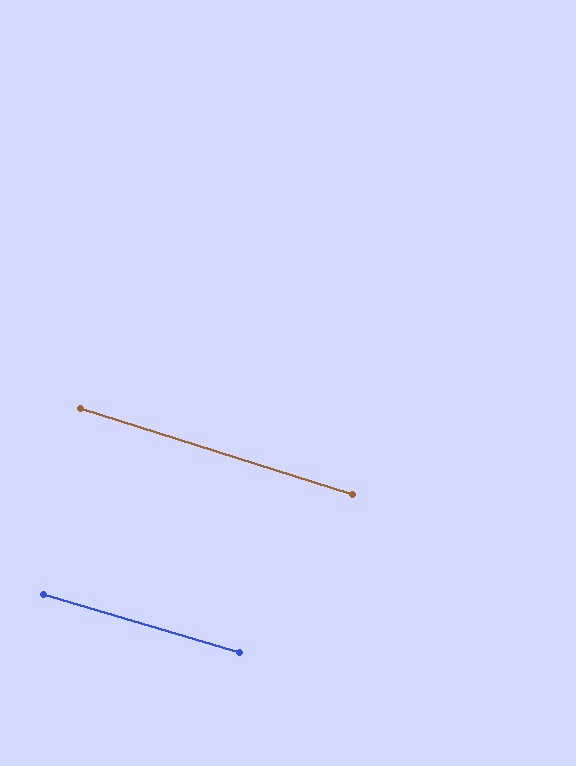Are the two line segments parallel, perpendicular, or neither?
Parallel — their directions differ by only 1.2°.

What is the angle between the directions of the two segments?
Approximately 1 degree.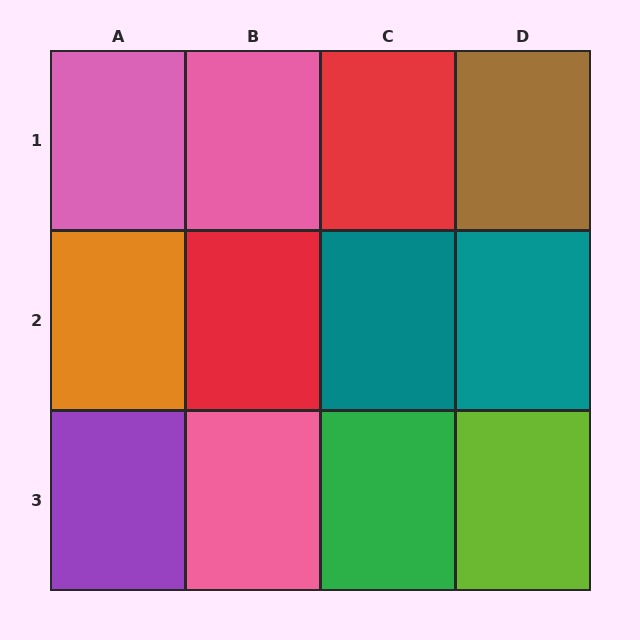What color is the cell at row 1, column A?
Pink.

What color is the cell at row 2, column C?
Teal.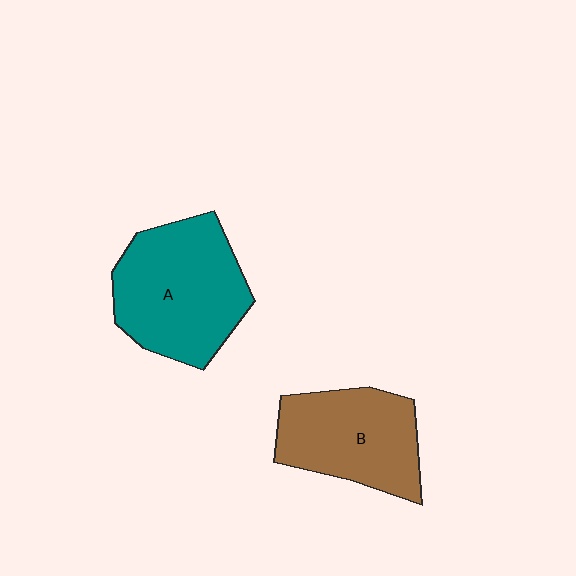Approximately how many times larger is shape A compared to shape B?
Approximately 1.2 times.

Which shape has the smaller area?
Shape B (brown).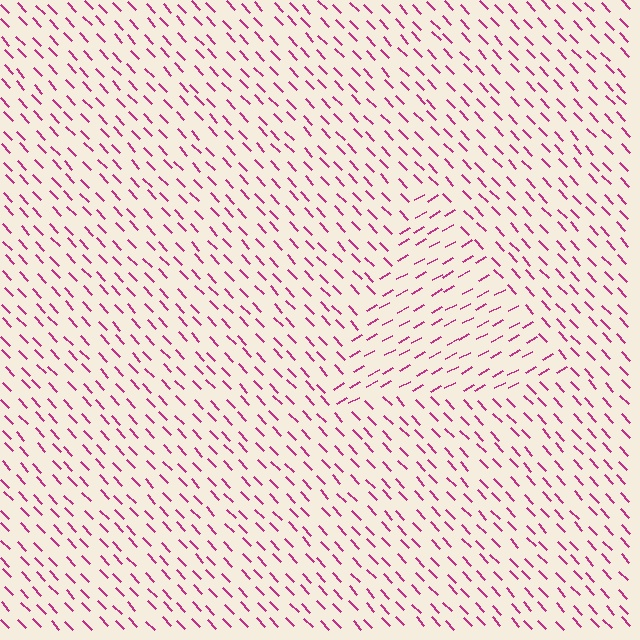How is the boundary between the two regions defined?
The boundary is defined purely by a change in line orientation (approximately 76 degrees difference). All lines are the same color and thickness.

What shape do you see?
I see a triangle.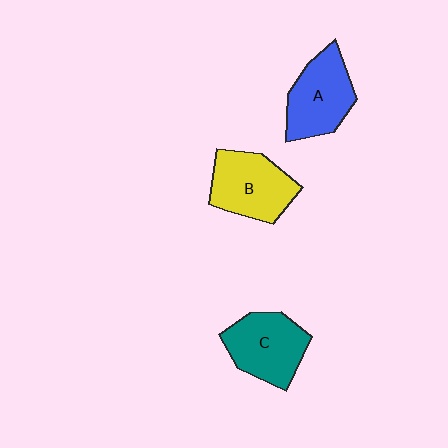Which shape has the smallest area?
Shape A (blue).